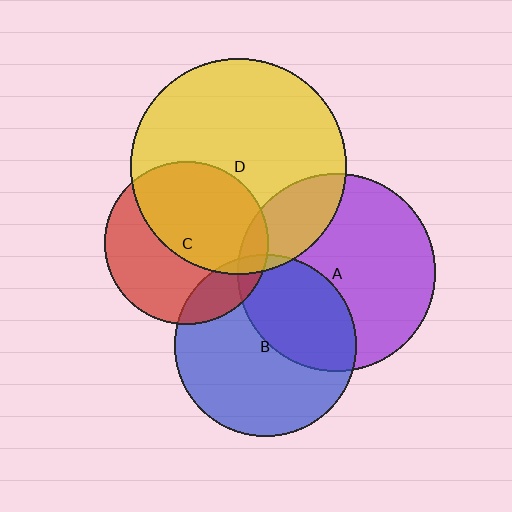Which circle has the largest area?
Circle D (yellow).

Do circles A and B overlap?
Yes.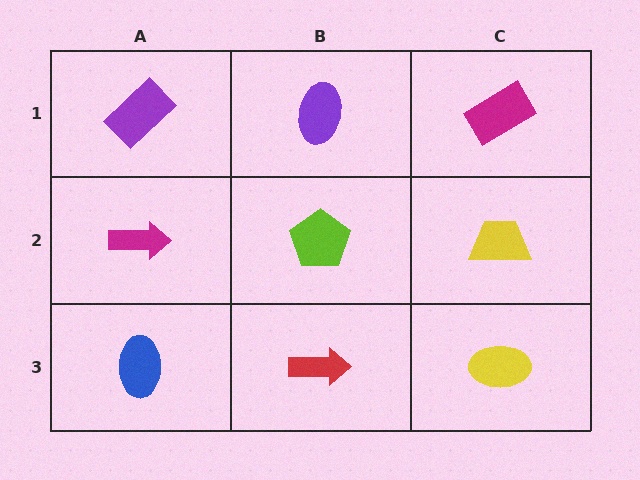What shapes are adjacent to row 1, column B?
A lime pentagon (row 2, column B), a purple rectangle (row 1, column A), a magenta rectangle (row 1, column C).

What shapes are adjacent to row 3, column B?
A lime pentagon (row 2, column B), a blue ellipse (row 3, column A), a yellow ellipse (row 3, column C).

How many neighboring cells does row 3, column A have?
2.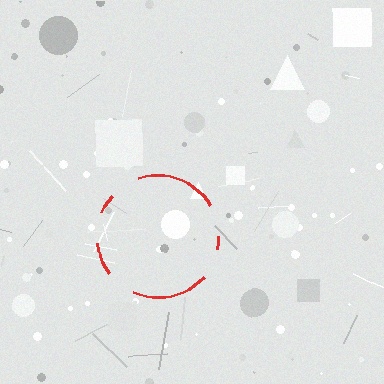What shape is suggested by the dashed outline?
The dashed outline suggests a circle.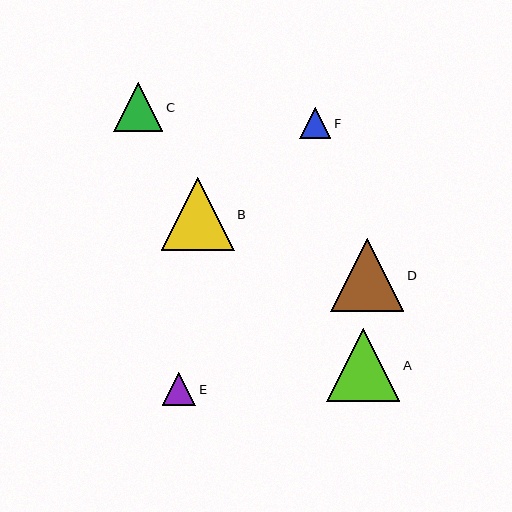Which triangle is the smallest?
Triangle F is the smallest with a size of approximately 31 pixels.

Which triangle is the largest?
Triangle D is the largest with a size of approximately 74 pixels.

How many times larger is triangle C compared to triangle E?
Triangle C is approximately 1.5 times the size of triangle E.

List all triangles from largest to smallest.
From largest to smallest: D, B, A, C, E, F.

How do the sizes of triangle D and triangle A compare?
Triangle D and triangle A are approximately the same size.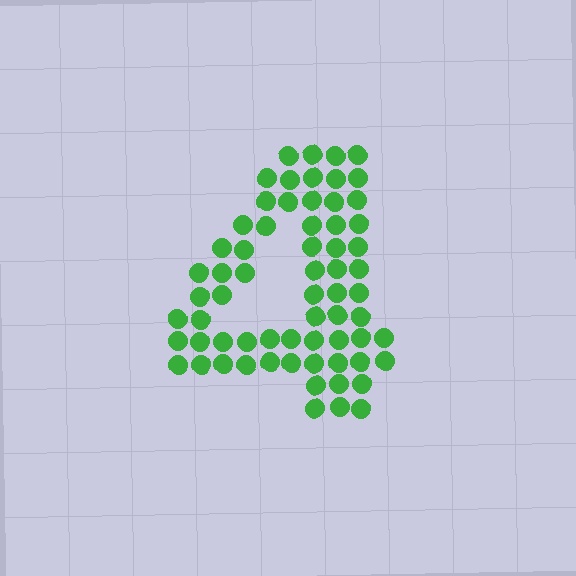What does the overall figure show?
The overall figure shows the digit 4.